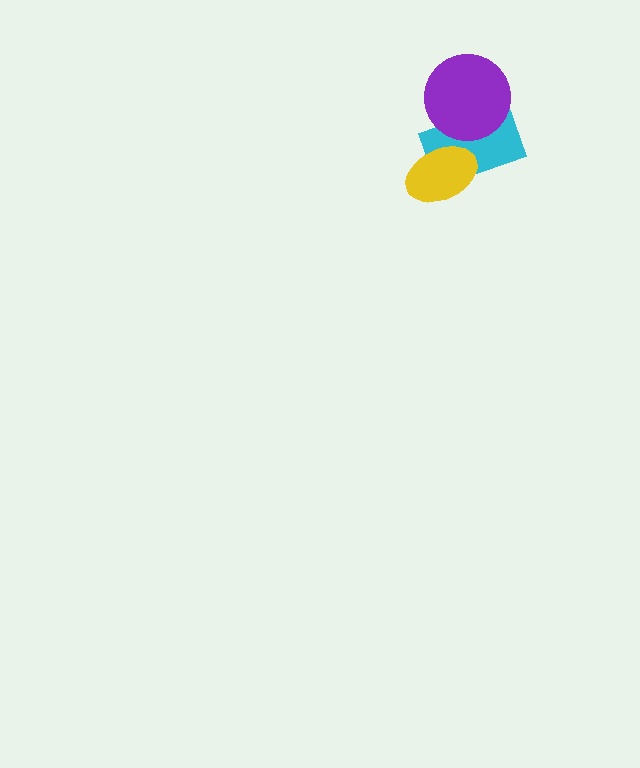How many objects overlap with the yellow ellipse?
1 object overlaps with the yellow ellipse.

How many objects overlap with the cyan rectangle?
2 objects overlap with the cyan rectangle.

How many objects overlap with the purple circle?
1 object overlaps with the purple circle.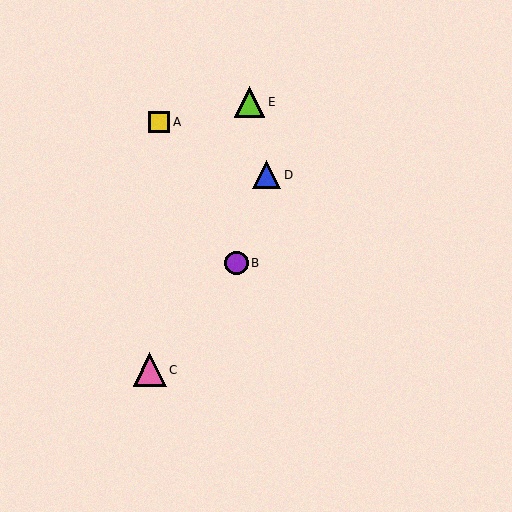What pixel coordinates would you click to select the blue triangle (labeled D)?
Click at (267, 175) to select the blue triangle D.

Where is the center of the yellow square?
The center of the yellow square is at (159, 122).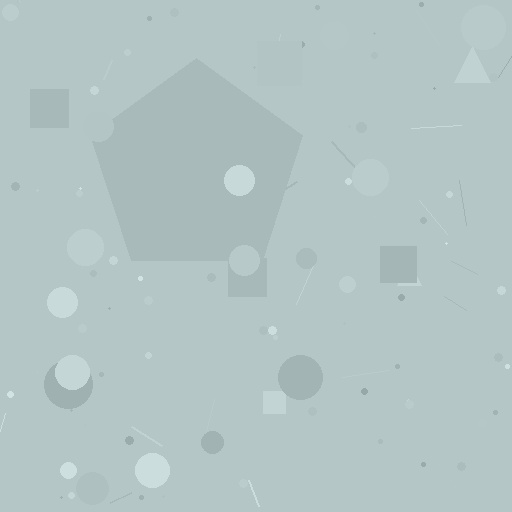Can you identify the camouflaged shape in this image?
The camouflaged shape is a pentagon.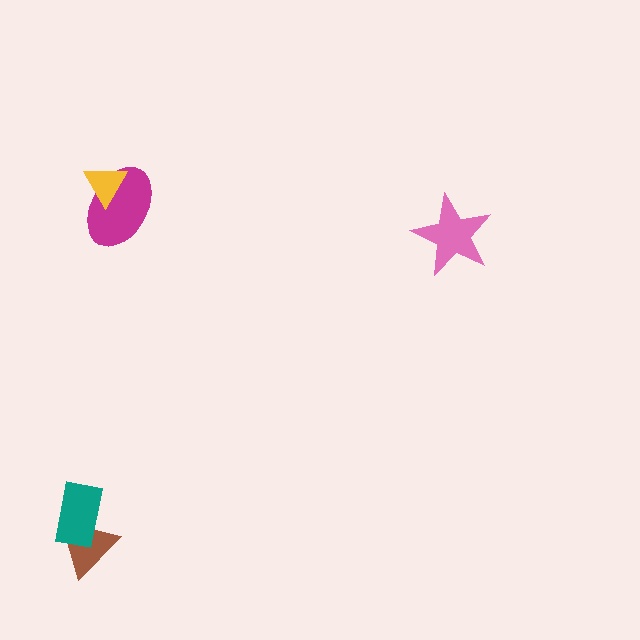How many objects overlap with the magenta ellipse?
1 object overlaps with the magenta ellipse.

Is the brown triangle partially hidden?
Yes, it is partially covered by another shape.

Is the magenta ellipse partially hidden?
Yes, it is partially covered by another shape.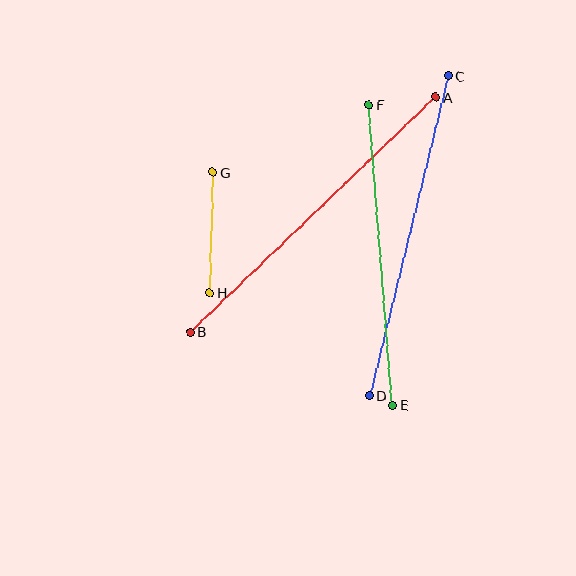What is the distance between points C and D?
The distance is approximately 329 pixels.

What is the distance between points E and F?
The distance is approximately 301 pixels.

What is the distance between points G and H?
The distance is approximately 120 pixels.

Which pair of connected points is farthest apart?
Points A and B are farthest apart.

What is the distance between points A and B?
The distance is approximately 339 pixels.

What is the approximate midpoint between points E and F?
The midpoint is at approximately (381, 255) pixels.